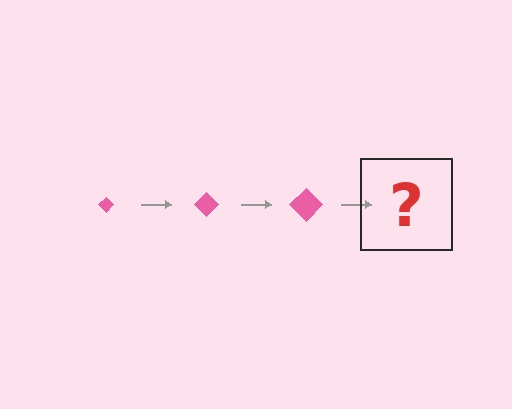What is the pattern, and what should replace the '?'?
The pattern is that the diamond gets progressively larger each step. The '?' should be a pink diamond, larger than the previous one.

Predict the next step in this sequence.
The next step is a pink diamond, larger than the previous one.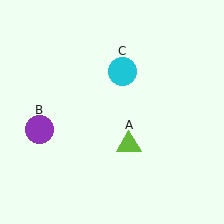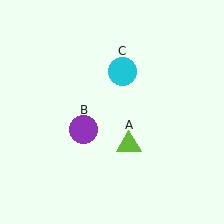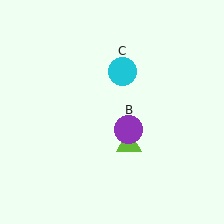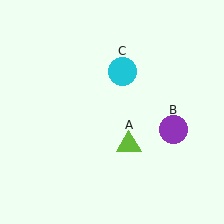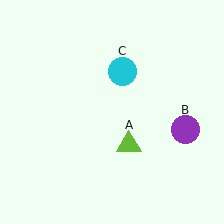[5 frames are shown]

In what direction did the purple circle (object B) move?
The purple circle (object B) moved right.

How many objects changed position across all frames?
1 object changed position: purple circle (object B).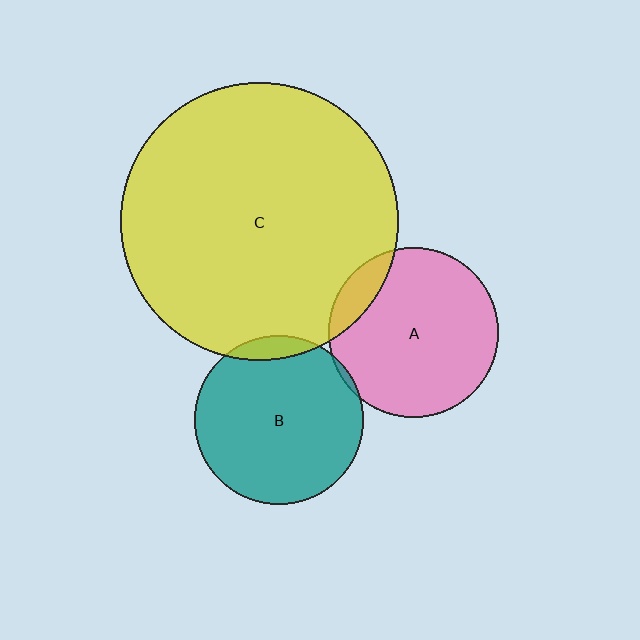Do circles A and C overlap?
Yes.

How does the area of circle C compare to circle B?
Approximately 2.7 times.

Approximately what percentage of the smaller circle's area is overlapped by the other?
Approximately 10%.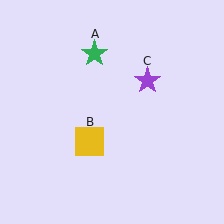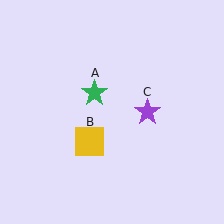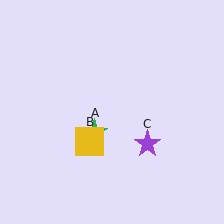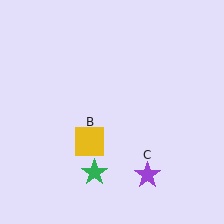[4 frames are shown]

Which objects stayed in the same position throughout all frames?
Yellow square (object B) remained stationary.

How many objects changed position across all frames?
2 objects changed position: green star (object A), purple star (object C).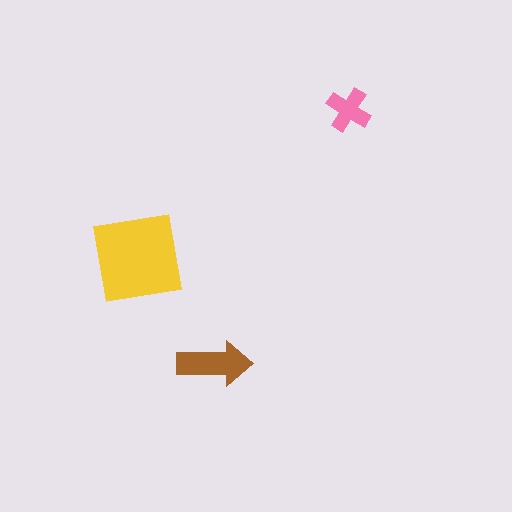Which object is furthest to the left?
The yellow square is leftmost.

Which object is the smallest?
The pink cross.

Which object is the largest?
The yellow square.